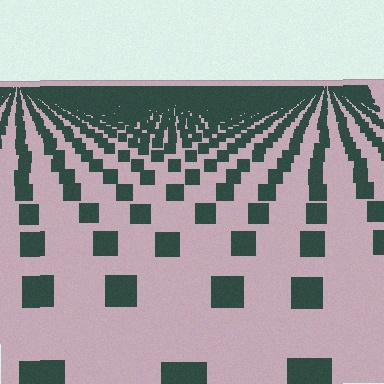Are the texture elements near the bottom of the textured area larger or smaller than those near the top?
Larger. Near the bottom, elements are closer to the viewer and appear at a bigger on-screen size.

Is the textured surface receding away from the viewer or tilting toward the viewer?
The surface is receding away from the viewer. Texture elements get smaller and denser toward the top.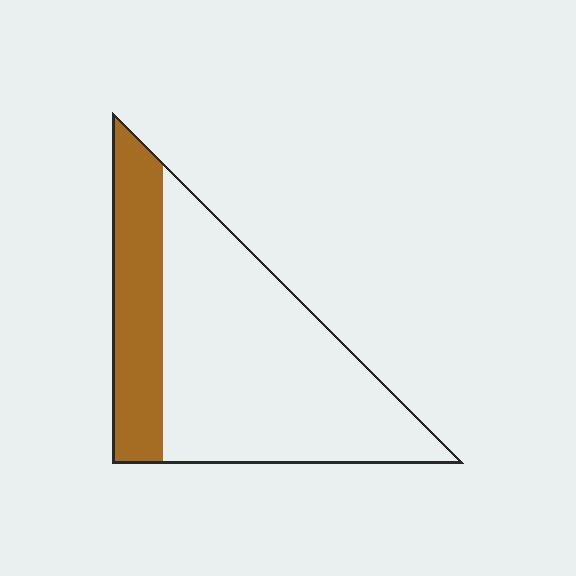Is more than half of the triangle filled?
No.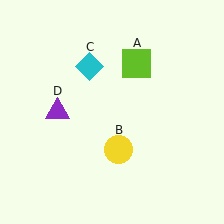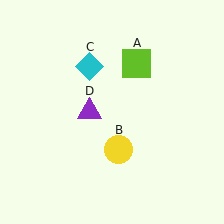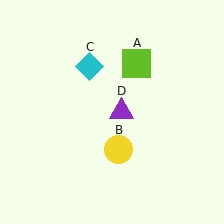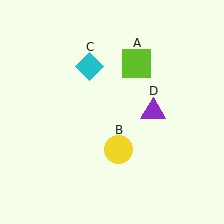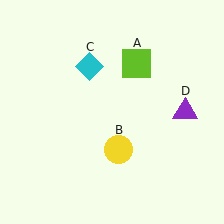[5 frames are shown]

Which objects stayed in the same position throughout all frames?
Lime square (object A) and yellow circle (object B) and cyan diamond (object C) remained stationary.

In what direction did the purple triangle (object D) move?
The purple triangle (object D) moved right.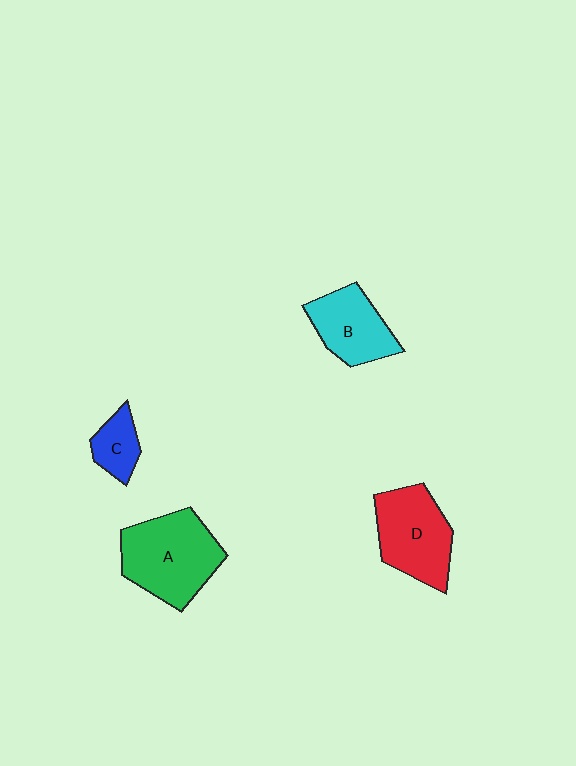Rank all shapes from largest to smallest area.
From largest to smallest: A (green), D (red), B (cyan), C (blue).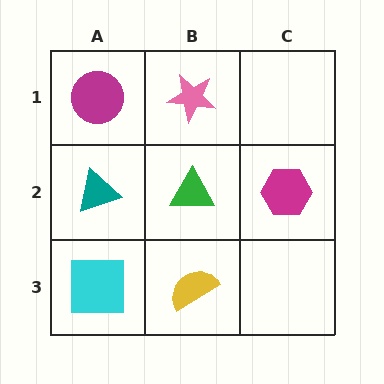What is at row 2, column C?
A magenta hexagon.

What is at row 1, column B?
A pink star.